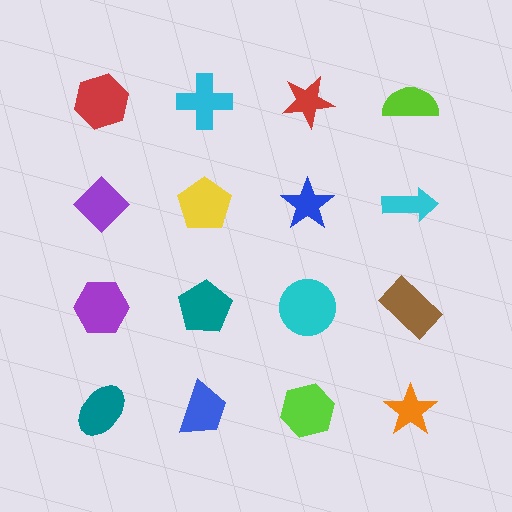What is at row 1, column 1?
A red hexagon.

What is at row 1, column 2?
A cyan cross.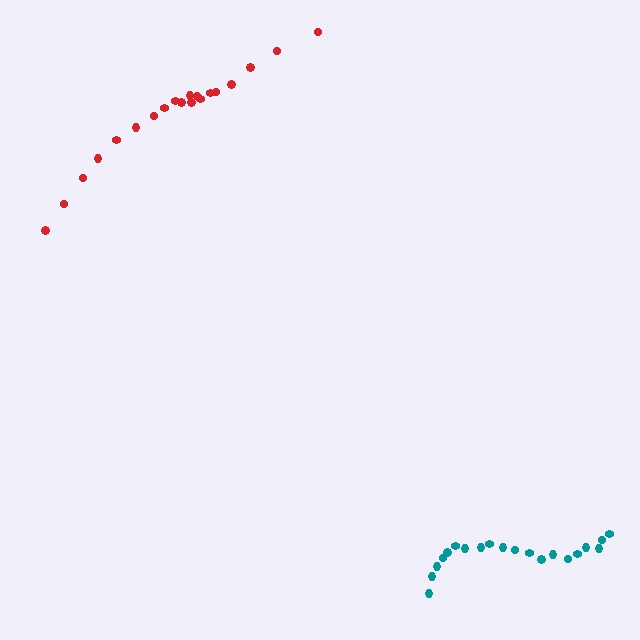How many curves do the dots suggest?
There are 2 distinct paths.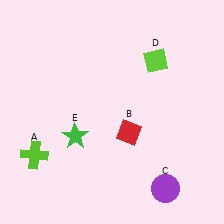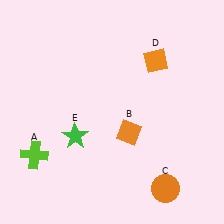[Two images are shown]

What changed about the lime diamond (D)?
In Image 1, D is lime. In Image 2, it changed to orange.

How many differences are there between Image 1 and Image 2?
There are 3 differences between the two images.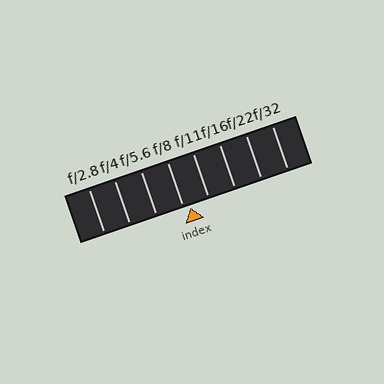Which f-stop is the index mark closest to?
The index mark is closest to f/8.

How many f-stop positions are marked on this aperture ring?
There are 8 f-stop positions marked.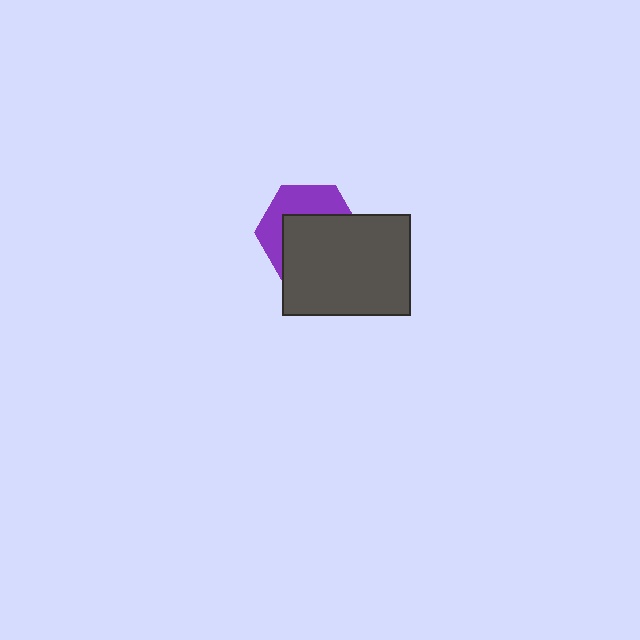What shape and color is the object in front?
The object in front is a dark gray rectangle.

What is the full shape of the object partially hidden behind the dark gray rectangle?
The partially hidden object is a purple hexagon.